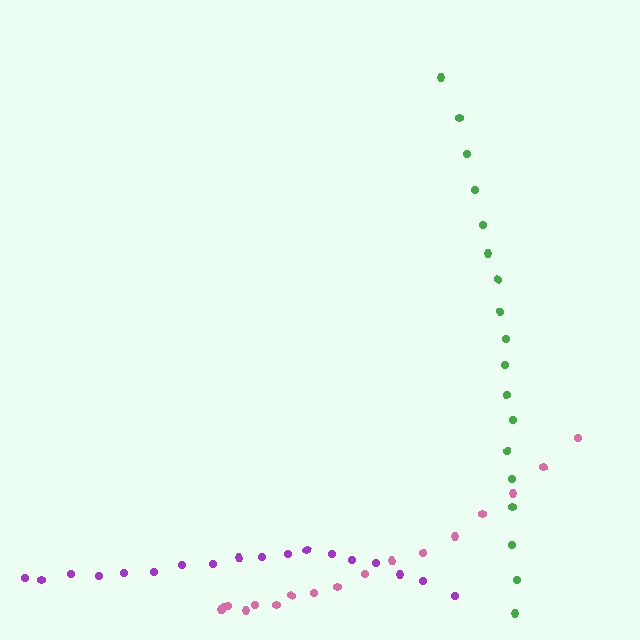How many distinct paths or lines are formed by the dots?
There are 3 distinct paths.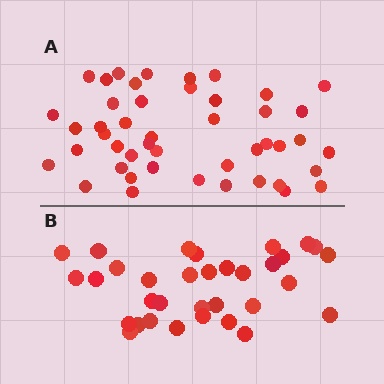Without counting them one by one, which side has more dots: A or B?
Region A (the top region) has more dots.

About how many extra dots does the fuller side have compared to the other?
Region A has approximately 15 more dots than region B.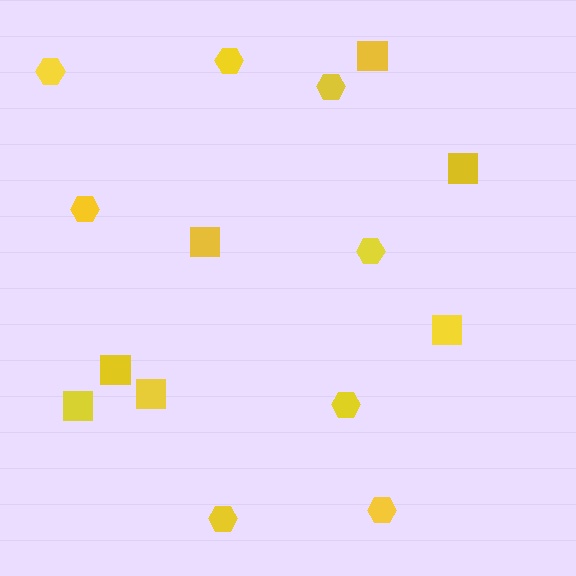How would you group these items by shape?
There are 2 groups: one group of squares (7) and one group of hexagons (8).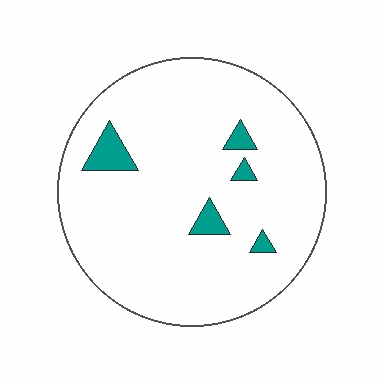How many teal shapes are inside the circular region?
5.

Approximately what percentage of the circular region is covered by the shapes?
Approximately 5%.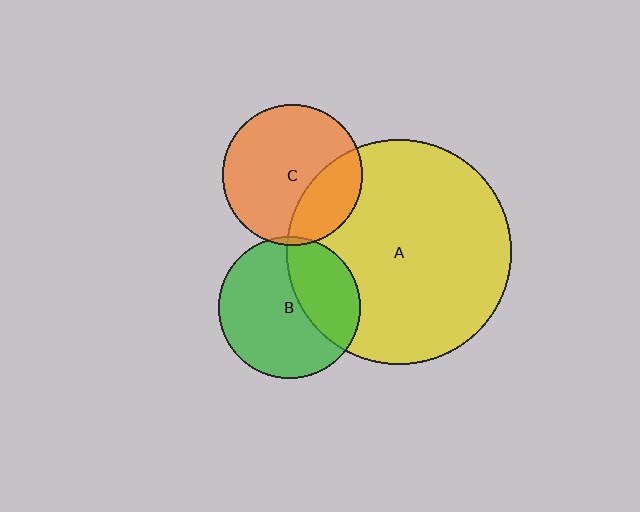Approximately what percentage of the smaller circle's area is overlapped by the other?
Approximately 35%.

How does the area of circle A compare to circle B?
Approximately 2.5 times.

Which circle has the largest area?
Circle A (yellow).